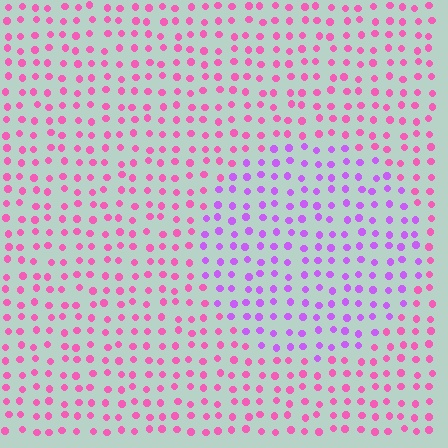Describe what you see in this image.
The image is filled with small pink elements in a uniform arrangement. A circle-shaped region is visible where the elements are tinted to a slightly different hue, forming a subtle color boundary.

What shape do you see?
I see a circle.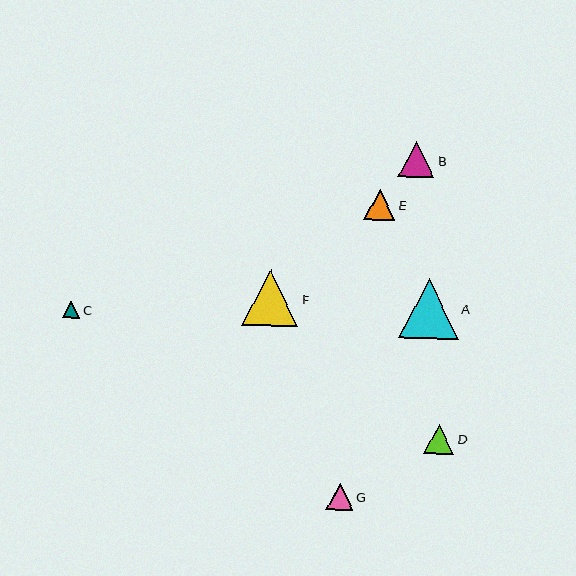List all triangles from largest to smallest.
From largest to smallest: A, F, B, E, D, G, C.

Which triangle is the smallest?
Triangle C is the smallest with a size of approximately 18 pixels.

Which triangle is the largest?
Triangle A is the largest with a size of approximately 59 pixels.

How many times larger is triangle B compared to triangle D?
Triangle B is approximately 1.2 times the size of triangle D.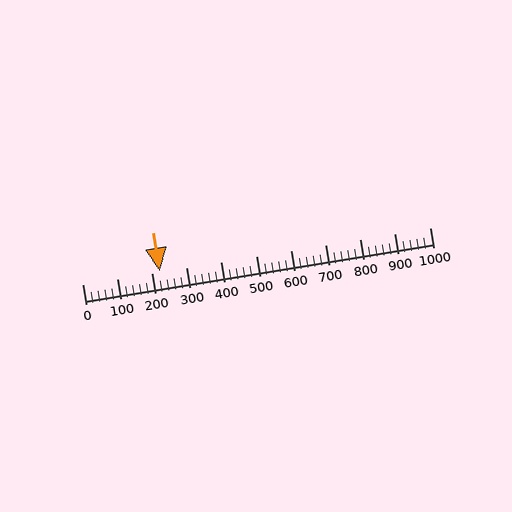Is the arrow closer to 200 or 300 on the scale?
The arrow is closer to 200.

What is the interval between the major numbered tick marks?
The major tick marks are spaced 100 units apart.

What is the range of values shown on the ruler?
The ruler shows values from 0 to 1000.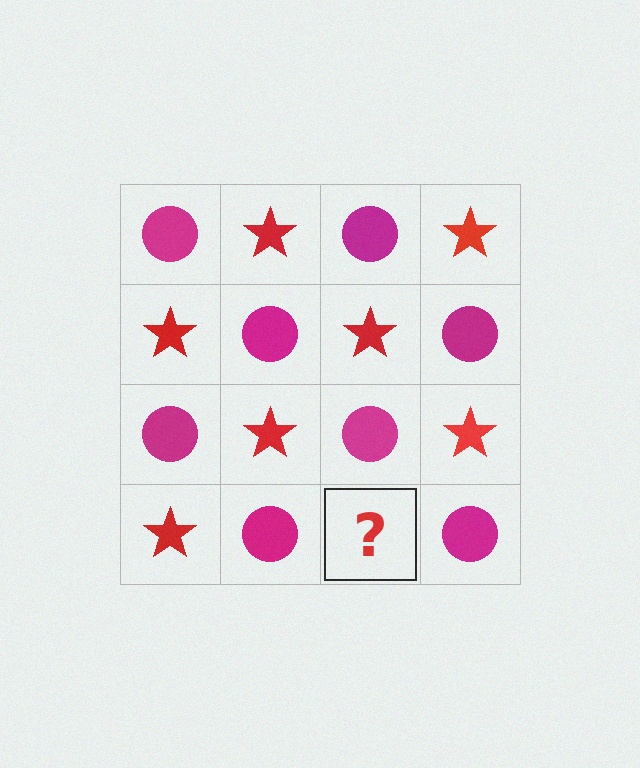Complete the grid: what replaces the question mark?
The question mark should be replaced with a red star.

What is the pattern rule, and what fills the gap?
The rule is that it alternates magenta circle and red star in a checkerboard pattern. The gap should be filled with a red star.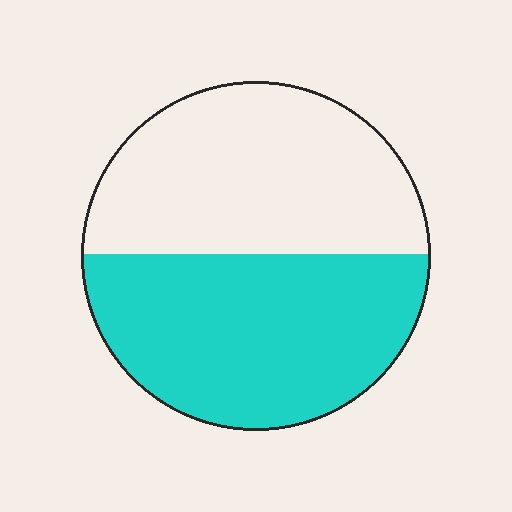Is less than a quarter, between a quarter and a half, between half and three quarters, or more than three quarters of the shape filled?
Between half and three quarters.